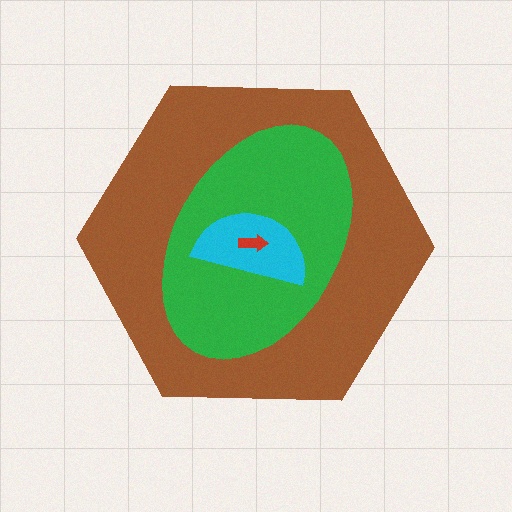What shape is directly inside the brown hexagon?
The green ellipse.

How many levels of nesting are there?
4.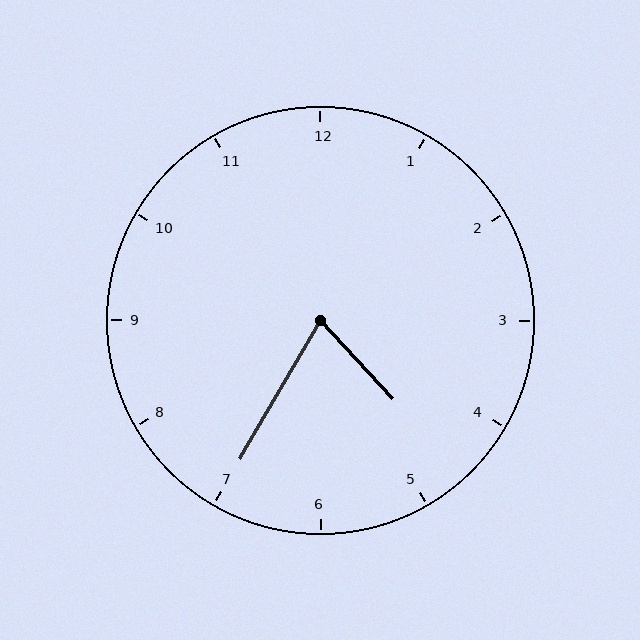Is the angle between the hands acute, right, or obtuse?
It is acute.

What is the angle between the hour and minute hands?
Approximately 72 degrees.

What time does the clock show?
4:35.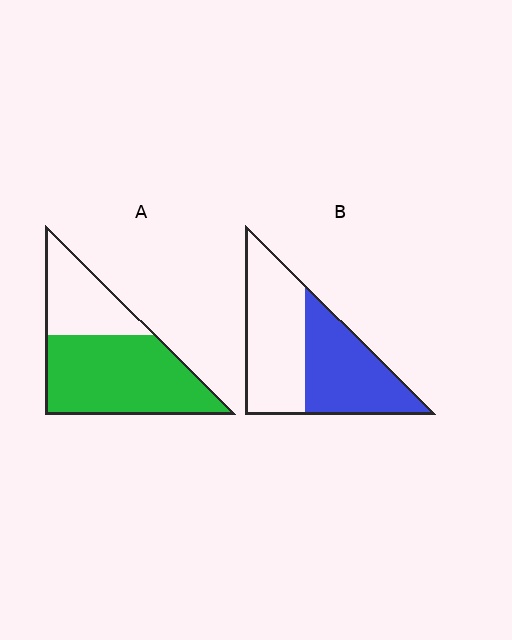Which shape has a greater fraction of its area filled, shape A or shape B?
Shape A.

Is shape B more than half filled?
Roughly half.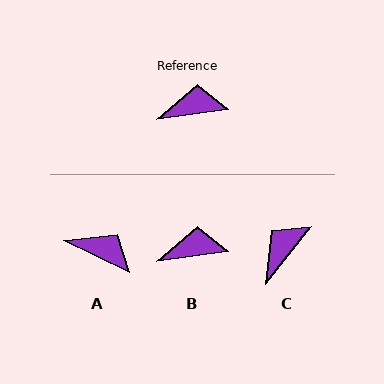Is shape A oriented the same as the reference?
No, it is off by about 33 degrees.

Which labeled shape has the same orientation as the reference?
B.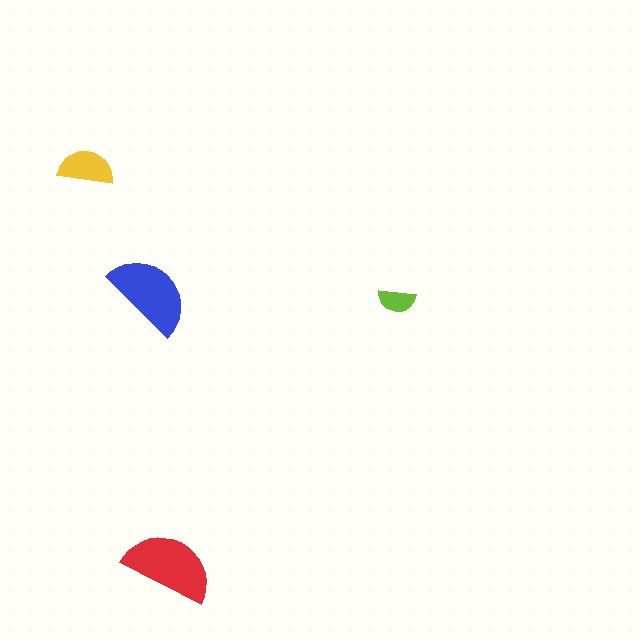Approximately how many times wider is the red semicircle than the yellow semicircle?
About 1.5 times wider.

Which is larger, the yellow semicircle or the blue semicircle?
The blue one.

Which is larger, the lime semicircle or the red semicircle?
The red one.